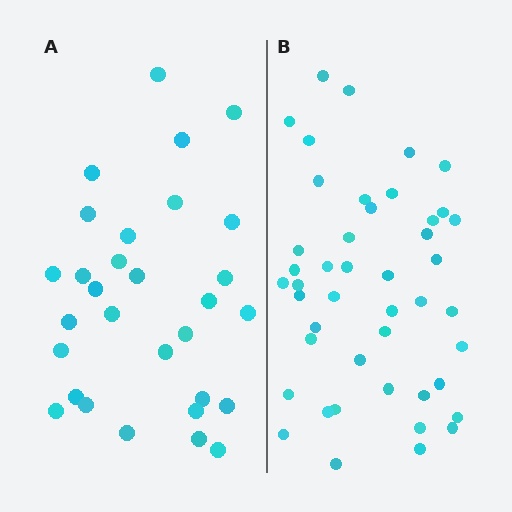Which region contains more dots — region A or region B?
Region B (the right region) has more dots.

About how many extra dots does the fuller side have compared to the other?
Region B has approximately 15 more dots than region A.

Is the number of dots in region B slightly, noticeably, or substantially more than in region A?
Region B has substantially more. The ratio is roughly 1.5 to 1.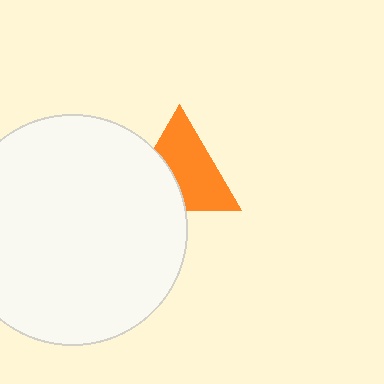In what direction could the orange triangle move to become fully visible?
The orange triangle could move right. That would shift it out from behind the white circle entirely.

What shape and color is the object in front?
The object in front is a white circle.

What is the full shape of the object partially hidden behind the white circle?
The partially hidden object is an orange triangle.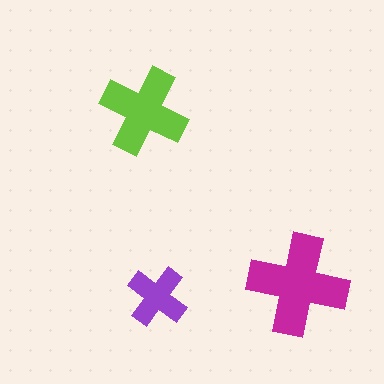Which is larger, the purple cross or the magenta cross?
The magenta one.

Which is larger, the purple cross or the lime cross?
The lime one.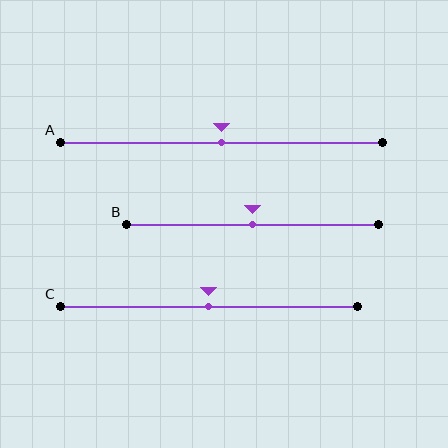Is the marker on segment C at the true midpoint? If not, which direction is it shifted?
Yes, the marker on segment C is at the true midpoint.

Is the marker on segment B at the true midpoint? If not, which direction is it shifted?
Yes, the marker on segment B is at the true midpoint.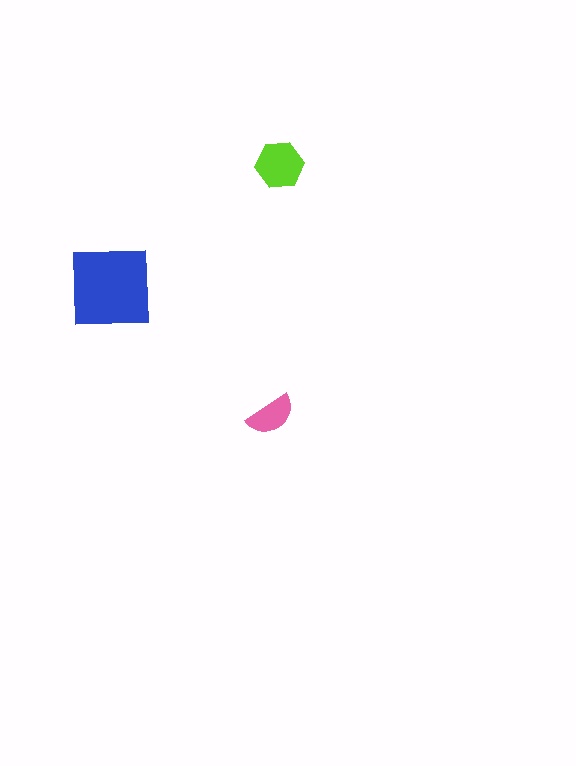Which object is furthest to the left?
The blue square is leftmost.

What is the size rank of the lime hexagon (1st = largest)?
2nd.